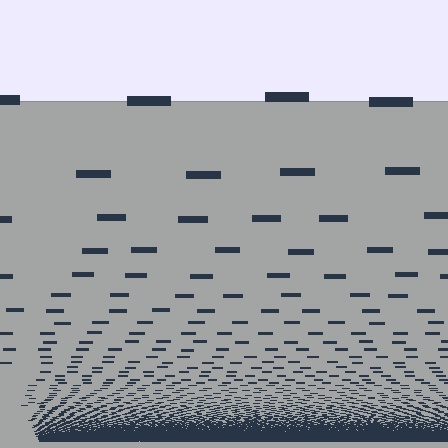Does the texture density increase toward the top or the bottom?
Density increases toward the bottom.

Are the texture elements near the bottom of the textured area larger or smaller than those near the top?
Smaller. The gradient is inverted — elements near the bottom are smaller and denser.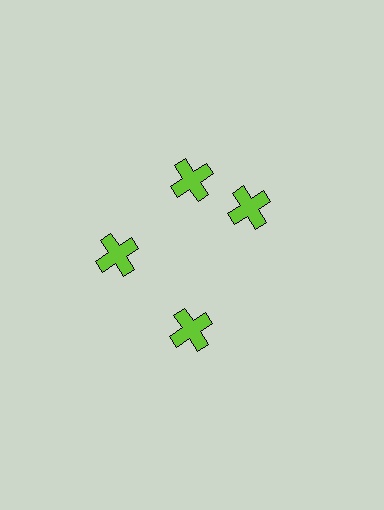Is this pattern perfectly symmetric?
No. The 4 lime crosses are arranged in a ring, but one element near the 3 o'clock position is rotated out of alignment along the ring, breaking the 4-fold rotational symmetry.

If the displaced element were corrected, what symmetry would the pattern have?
It would have 4-fold rotational symmetry — the pattern would map onto itself every 90 degrees.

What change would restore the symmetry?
The symmetry would be restored by rotating it back into even spacing with its neighbors so that all 4 crosses sit at equal angles and equal distance from the center.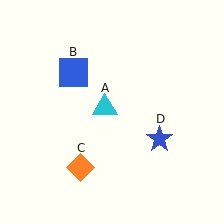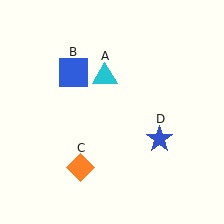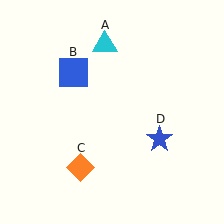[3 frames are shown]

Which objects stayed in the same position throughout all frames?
Blue square (object B) and orange diamond (object C) and blue star (object D) remained stationary.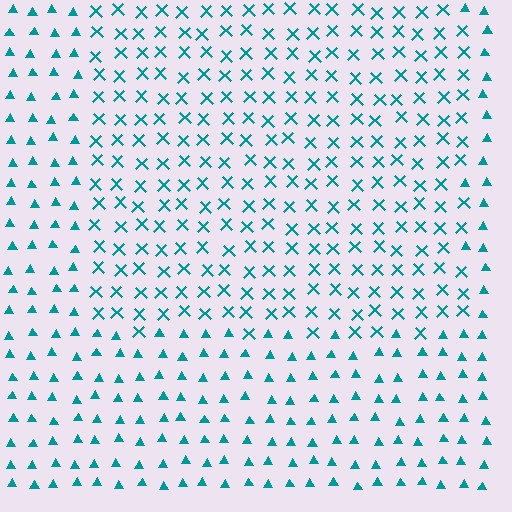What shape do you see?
I see a rectangle.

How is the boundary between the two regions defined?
The boundary is defined by a change in element shape: X marks inside vs. triangles outside. All elements share the same color and spacing.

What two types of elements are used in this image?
The image uses X marks inside the rectangle region and triangles outside it.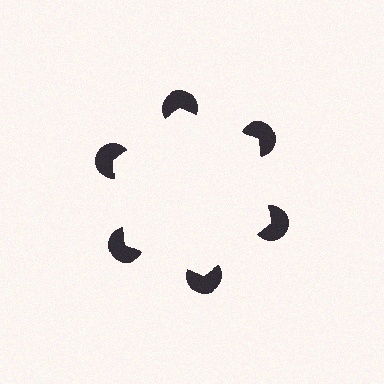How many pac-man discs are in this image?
There are 6 — one at each vertex of the illusory hexagon.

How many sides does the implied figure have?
6 sides.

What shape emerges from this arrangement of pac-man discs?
An illusory hexagon — its edges are inferred from the aligned wedge cuts in the pac-man discs, not physically drawn.